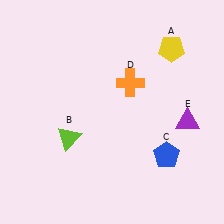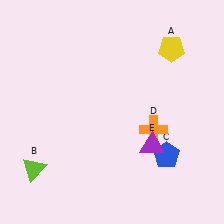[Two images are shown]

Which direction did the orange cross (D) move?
The orange cross (D) moved down.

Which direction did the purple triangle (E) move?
The purple triangle (E) moved left.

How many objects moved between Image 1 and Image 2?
3 objects moved between the two images.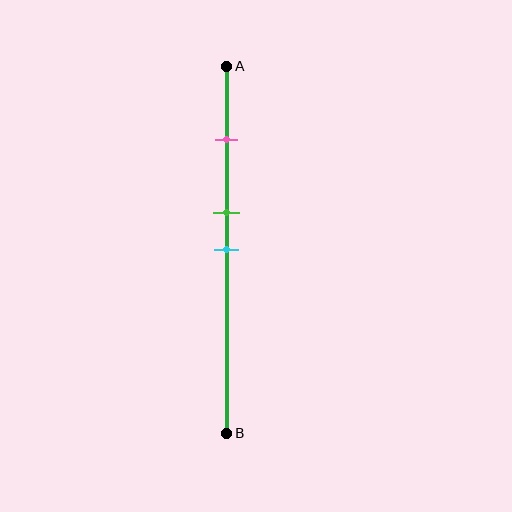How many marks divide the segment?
There are 3 marks dividing the segment.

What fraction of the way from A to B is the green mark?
The green mark is approximately 40% (0.4) of the way from A to B.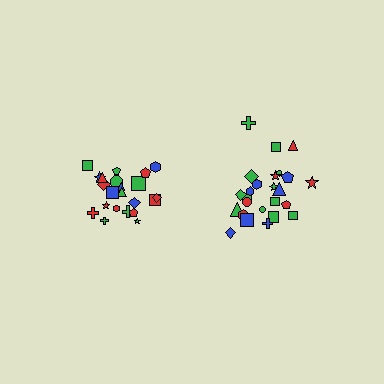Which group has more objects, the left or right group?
The right group.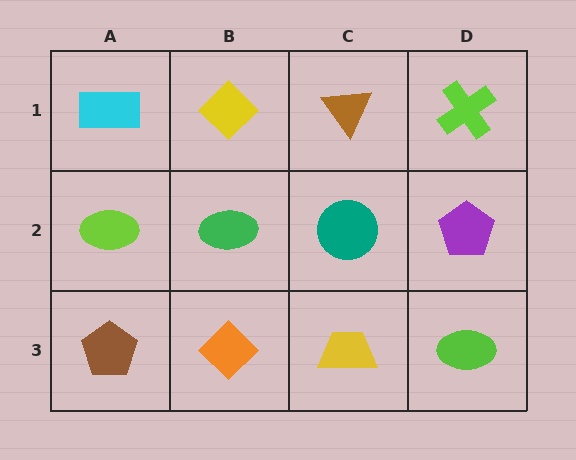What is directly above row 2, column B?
A yellow diamond.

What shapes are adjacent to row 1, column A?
A lime ellipse (row 2, column A), a yellow diamond (row 1, column B).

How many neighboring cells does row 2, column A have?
3.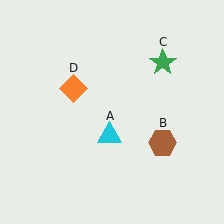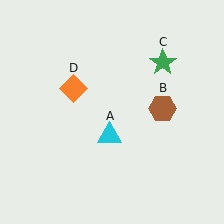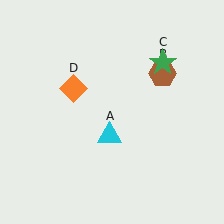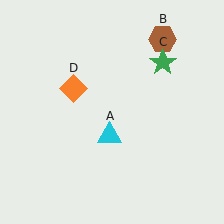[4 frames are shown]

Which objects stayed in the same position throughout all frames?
Cyan triangle (object A) and green star (object C) and orange diamond (object D) remained stationary.